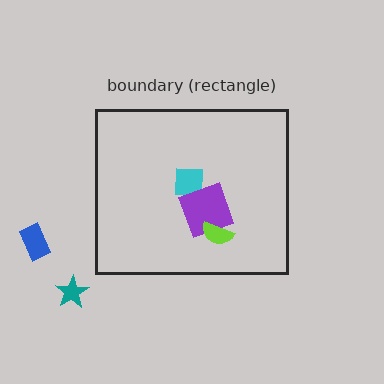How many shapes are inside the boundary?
3 inside, 2 outside.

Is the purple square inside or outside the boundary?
Inside.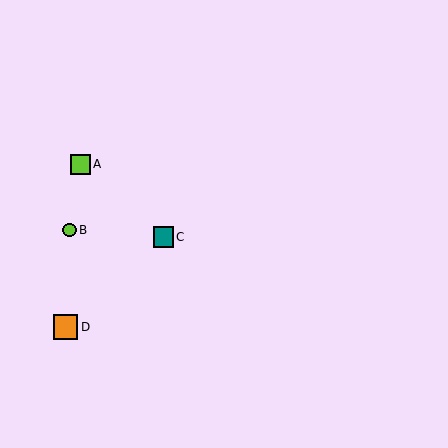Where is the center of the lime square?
The center of the lime square is at (80, 164).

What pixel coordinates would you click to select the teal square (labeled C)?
Click at (163, 237) to select the teal square C.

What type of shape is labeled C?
Shape C is a teal square.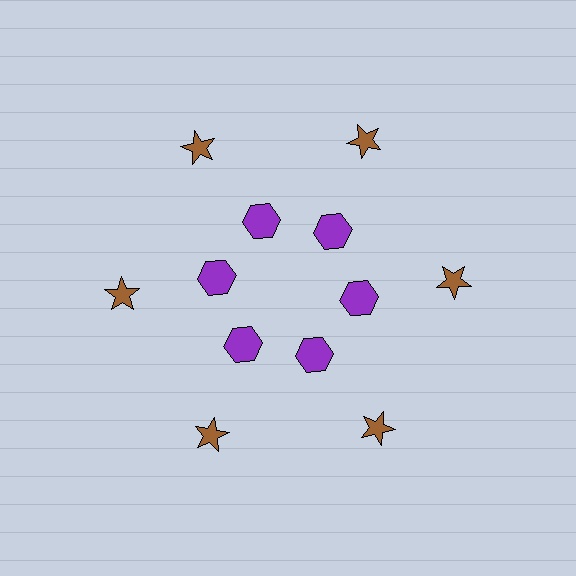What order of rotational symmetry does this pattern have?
This pattern has 6-fold rotational symmetry.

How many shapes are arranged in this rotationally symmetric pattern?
There are 12 shapes, arranged in 6 groups of 2.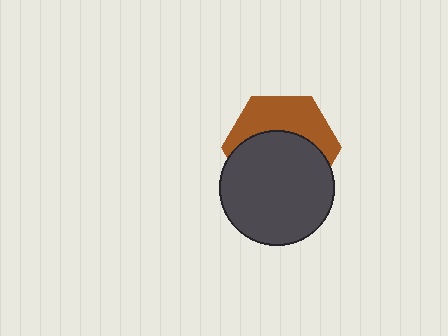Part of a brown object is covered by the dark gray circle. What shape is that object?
It is a hexagon.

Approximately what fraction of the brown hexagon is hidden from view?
Roughly 58% of the brown hexagon is hidden behind the dark gray circle.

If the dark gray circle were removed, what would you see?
You would see the complete brown hexagon.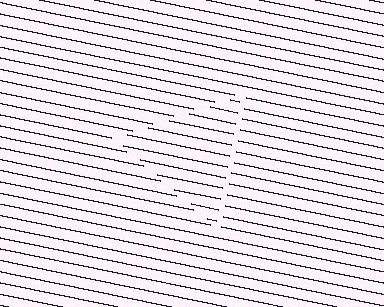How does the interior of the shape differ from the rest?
The interior of the shape contains the same grating, shifted by half a period — the contour is defined by the phase discontinuity where line-ends from the inner and outer gratings abut.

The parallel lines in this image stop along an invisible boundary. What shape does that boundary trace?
An illusory triangle. The interior of the shape contains the same grating, shifted by half a period — the contour is defined by the phase discontinuity where line-ends from the inner and outer gratings abut.